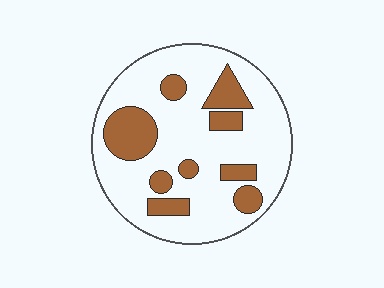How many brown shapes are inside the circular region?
9.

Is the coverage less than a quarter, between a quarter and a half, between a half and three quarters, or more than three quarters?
Less than a quarter.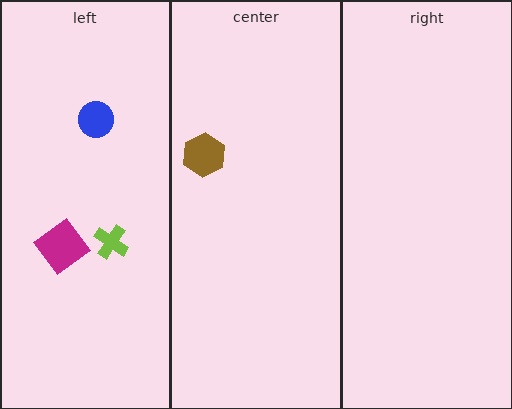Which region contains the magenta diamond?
The left region.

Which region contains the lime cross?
The left region.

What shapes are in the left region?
The magenta diamond, the lime cross, the blue circle.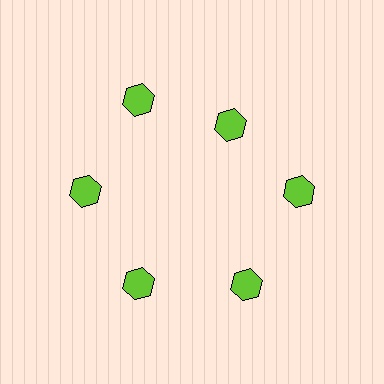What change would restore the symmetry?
The symmetry would be restored by moving it outward, back onto the ring so that all 6 hexagons sit at equal angles and equal distance from the center.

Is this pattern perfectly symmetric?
No. The 6 lime hexagons are arranged in a ring, but one element near the 1 o'clock position is pulled inward toward the center, breaking the 6-fold rotational symmetry.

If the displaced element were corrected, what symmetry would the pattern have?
It would have 6-fold rotational symmetry — the pattern would map onto itself every 60 degrees.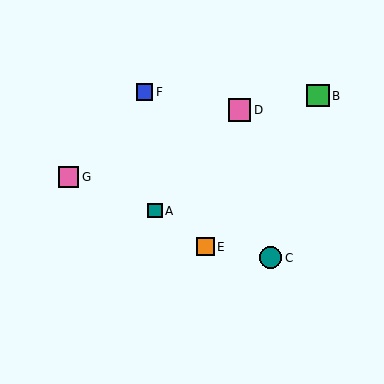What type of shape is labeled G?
Shape G is a pink square.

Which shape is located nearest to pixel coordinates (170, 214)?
The teal square (labeled A) at (155, 211) is nearest to that location.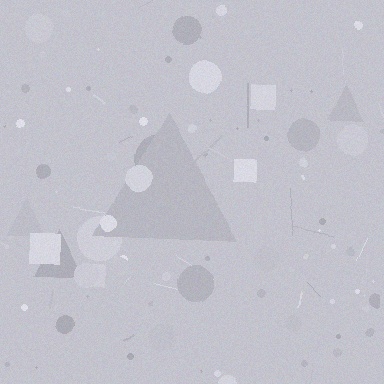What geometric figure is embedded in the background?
A triangle is embedded in the background.